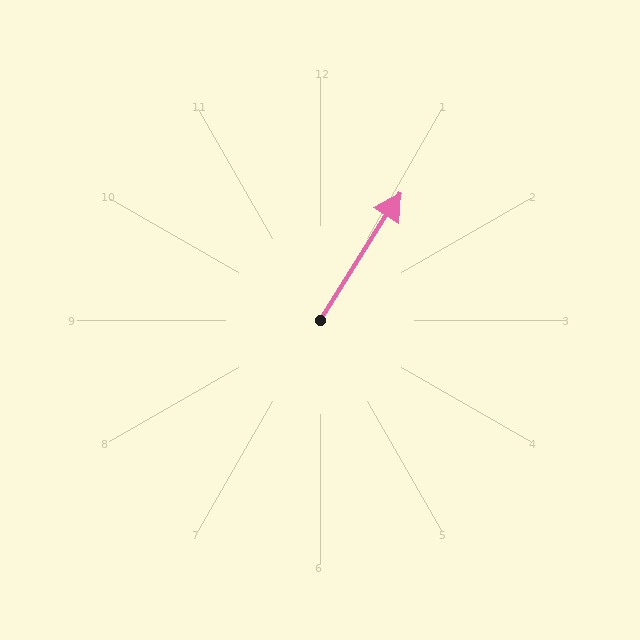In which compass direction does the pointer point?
Northeast.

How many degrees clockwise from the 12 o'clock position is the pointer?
Approximately 32 degrees.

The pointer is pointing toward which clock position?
Roughly 1 o'clock.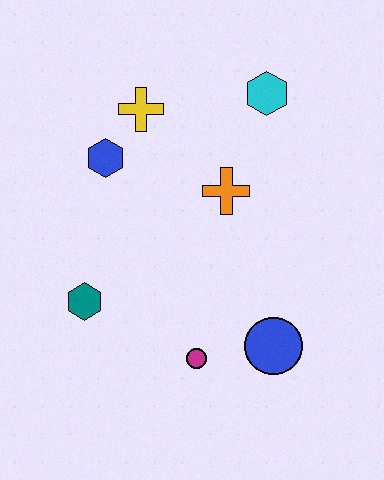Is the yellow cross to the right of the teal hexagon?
Yes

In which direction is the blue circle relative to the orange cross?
The blue circle is below the orange cross.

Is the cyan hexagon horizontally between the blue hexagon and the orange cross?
No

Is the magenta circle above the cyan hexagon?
No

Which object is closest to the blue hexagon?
The yellow cross is closest to the blue hexagon.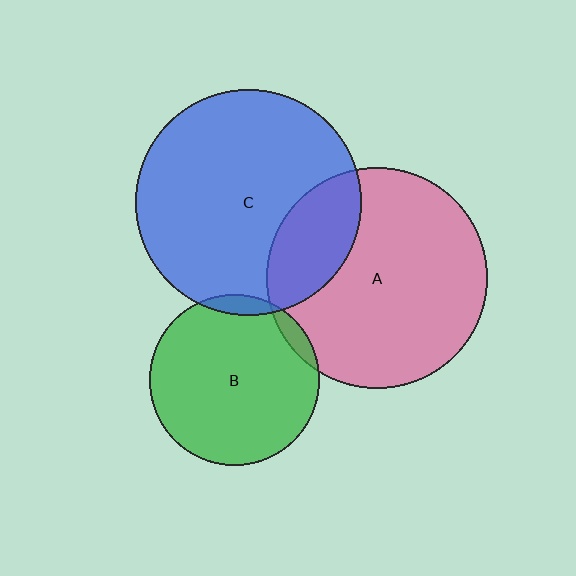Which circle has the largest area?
Circle C (blue).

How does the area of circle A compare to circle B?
Approximately 1.7 times.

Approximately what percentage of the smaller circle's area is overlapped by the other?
Approximately 5%.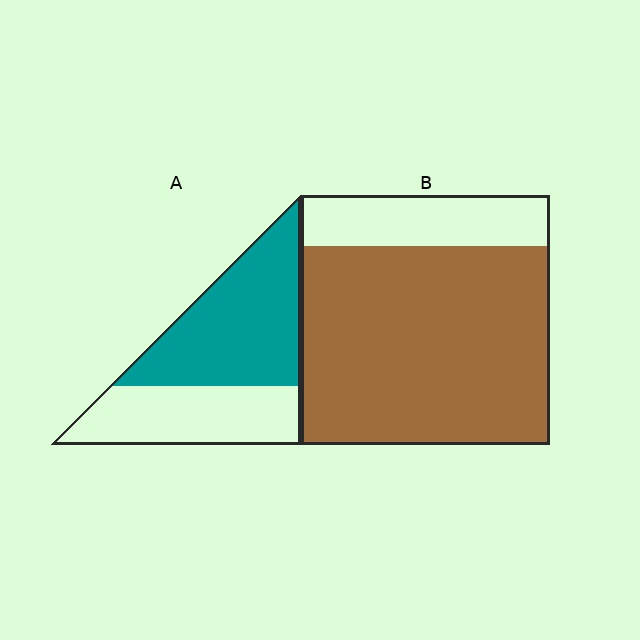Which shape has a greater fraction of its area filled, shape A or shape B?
Shape B.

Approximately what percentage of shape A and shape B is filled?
A is approximately 60% and B is approximately 80%.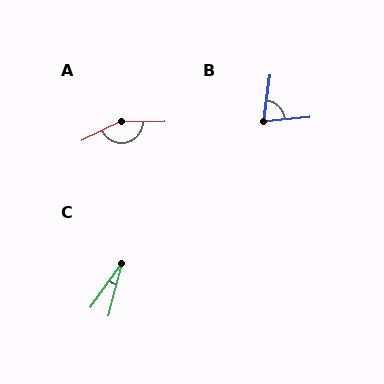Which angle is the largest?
A, at approximately 155 degrees.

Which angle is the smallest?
C, at approximately 20 degrees.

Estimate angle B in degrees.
Approximately 78 degrees.